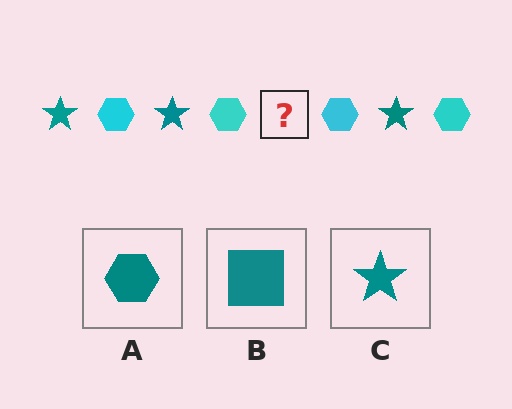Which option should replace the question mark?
Option C.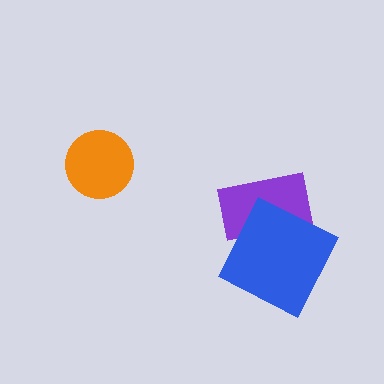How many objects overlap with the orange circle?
0 objects overlap with the orange circle.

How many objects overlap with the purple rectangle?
1 object overlaps with the purple rectangle.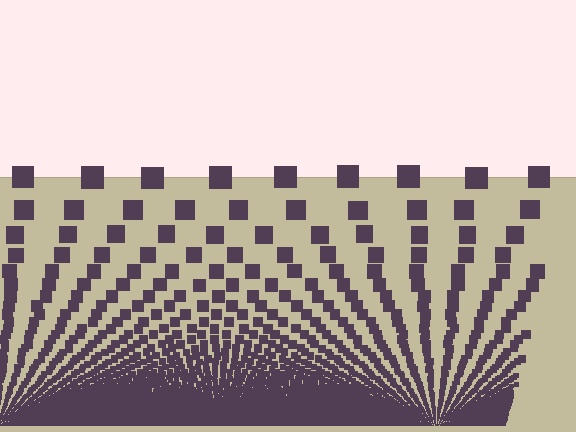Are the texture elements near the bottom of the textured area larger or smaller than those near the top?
Smaller. The gradient is inverted — elements near the bottom are smaller and denser.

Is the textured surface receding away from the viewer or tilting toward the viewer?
The surface appears to tilt toward the viewer. Texture elements get larger and sparser toward the top.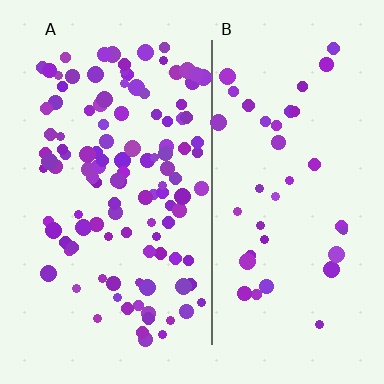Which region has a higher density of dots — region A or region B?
A (the left).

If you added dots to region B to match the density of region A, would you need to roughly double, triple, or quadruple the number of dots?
Approximately triple.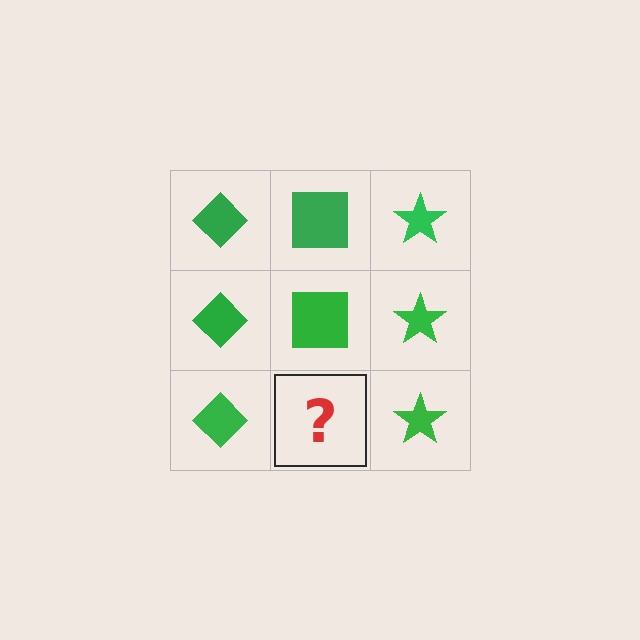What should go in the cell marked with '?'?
The missing cell should contain a green square.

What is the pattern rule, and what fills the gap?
The rule is that each column has a consistent shape. The gap should be filled with a green square.